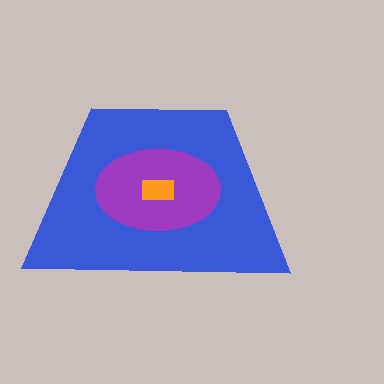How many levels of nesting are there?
3.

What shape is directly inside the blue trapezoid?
The purple ellipse.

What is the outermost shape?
The blue trapezoid.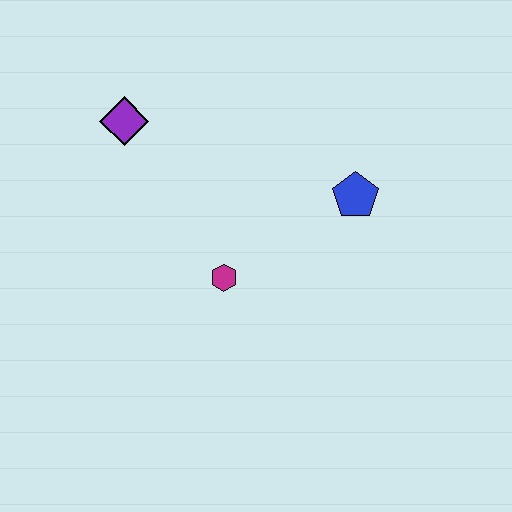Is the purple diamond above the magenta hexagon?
Yes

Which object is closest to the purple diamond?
The magenta hexagon is closest to the purple diamond.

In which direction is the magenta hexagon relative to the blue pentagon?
The magenta hexagon is to the left of the blue pentagon.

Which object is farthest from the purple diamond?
The blue pentagon is farthest from the purple diamond.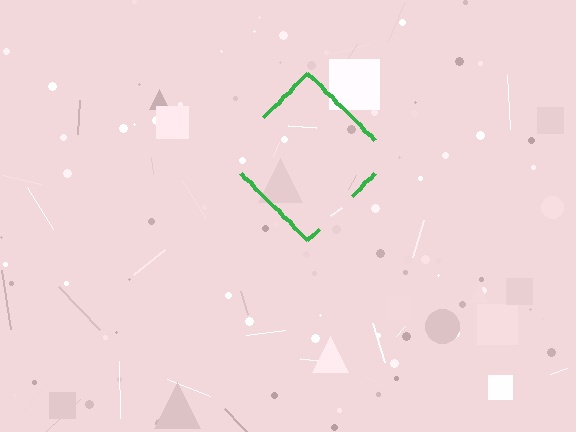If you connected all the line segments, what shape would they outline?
They would outline a diamond.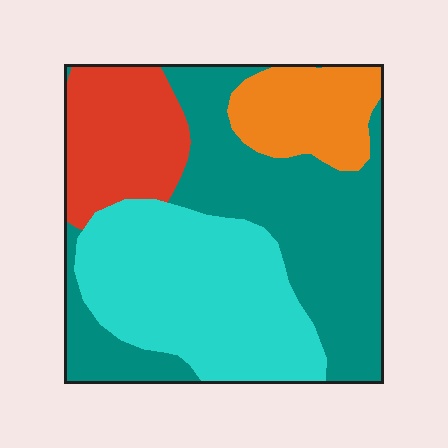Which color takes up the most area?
Teal, at roughly 40%.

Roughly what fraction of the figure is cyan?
Cyan covers 32% of the figure.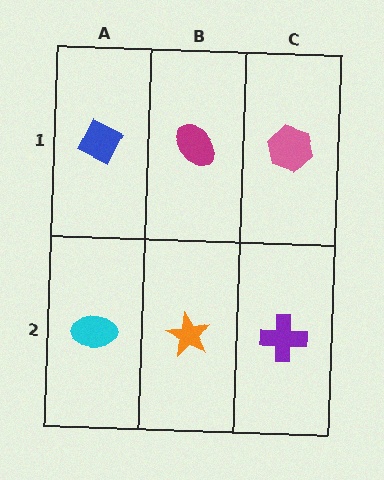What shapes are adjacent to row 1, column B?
An orange star (row 2, column B), a blue diamond (row 1, column A), a pink hexagon (row 1, column C).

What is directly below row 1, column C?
A purple cross.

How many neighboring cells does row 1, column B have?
3.